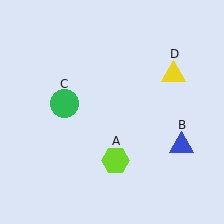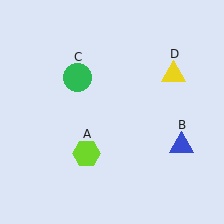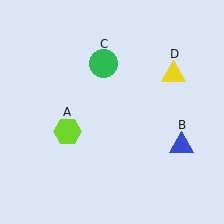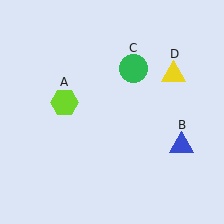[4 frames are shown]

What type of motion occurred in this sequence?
The lime hexagon (object A), green circle (object C) rotated clockwise around the center of the scene.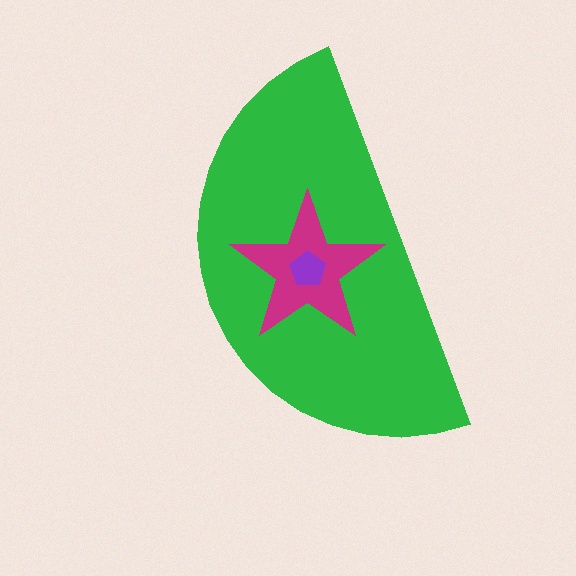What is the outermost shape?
The green semicircle.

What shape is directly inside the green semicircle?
The magenta star.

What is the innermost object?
The purple pentagon.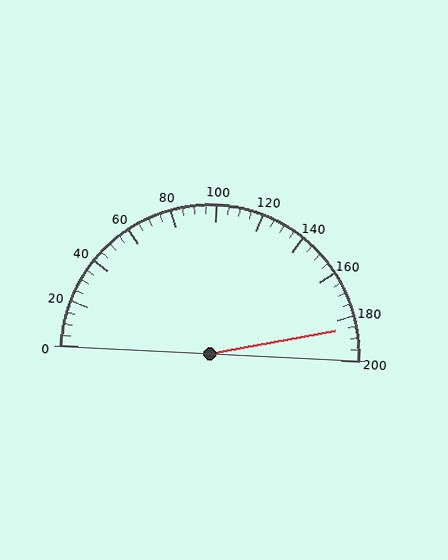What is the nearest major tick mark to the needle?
The nearest major tick mark is 180.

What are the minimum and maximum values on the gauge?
The gauge ranges from 0 to 200.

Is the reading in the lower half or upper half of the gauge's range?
The reading is in the upper half of the range (0 to 200).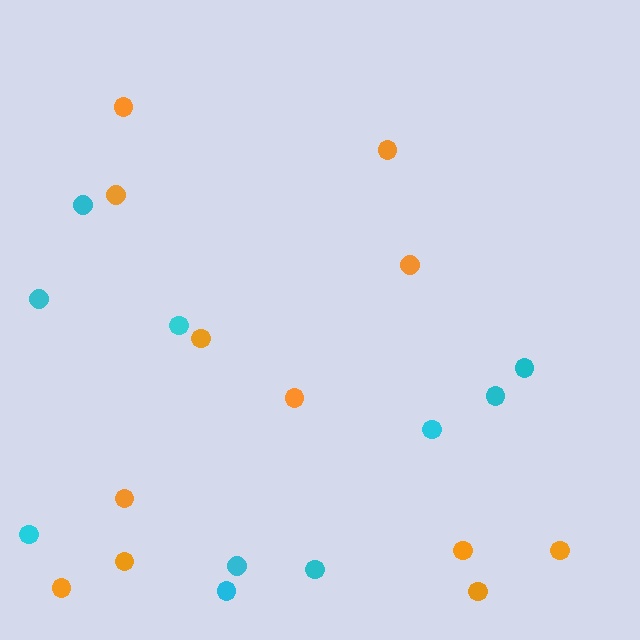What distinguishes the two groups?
There are 2 groups: one group of orange circles (12) and one group of cyan circles (10).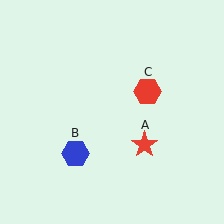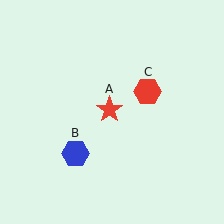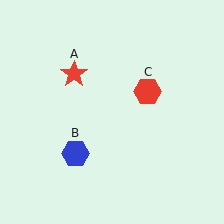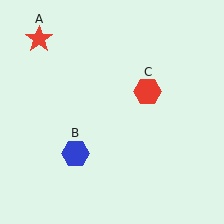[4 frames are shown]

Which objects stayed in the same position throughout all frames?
Blue hexagon (object B) and red hexagon (object C) remained stationary.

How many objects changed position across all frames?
1 object changed position: red star (object A).